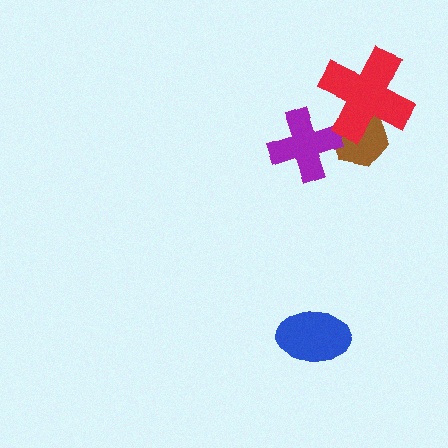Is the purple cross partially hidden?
No, no other shape covers it.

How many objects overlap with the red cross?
1 object overlaps with the red cross.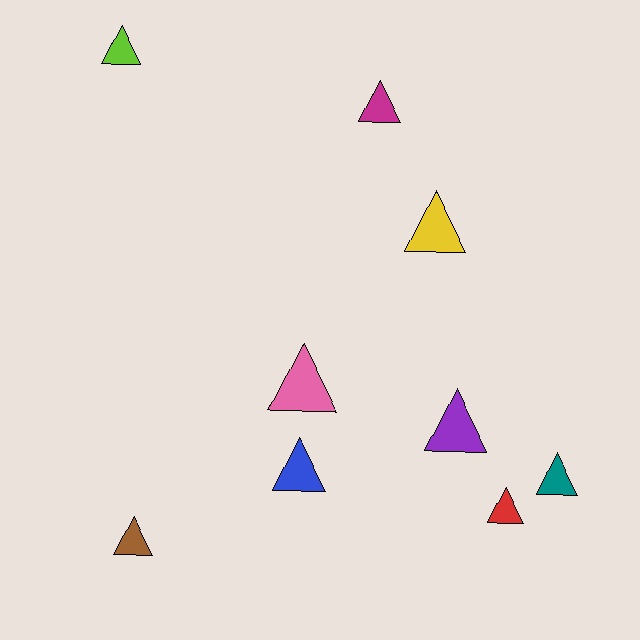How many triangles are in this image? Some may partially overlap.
There are 9 triangles.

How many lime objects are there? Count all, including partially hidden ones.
There is 1 lime object.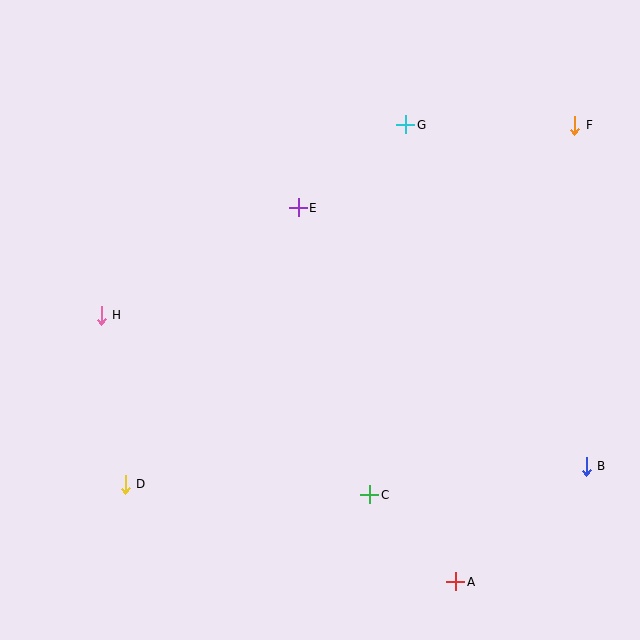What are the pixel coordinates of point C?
Point C is at (370, 495).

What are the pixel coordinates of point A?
Point A is at (456, 582).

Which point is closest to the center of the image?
Point E at (298, 208) is closest to the center.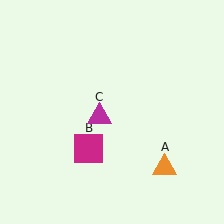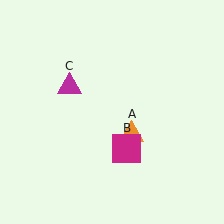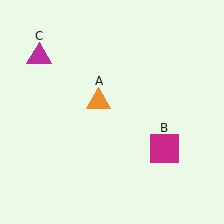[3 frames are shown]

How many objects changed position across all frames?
3 objects changed position: orange triangle (object A), magenta square (object B), magenta triangle (object C).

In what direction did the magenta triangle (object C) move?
The magenta triangle (object C) moved up and to the left.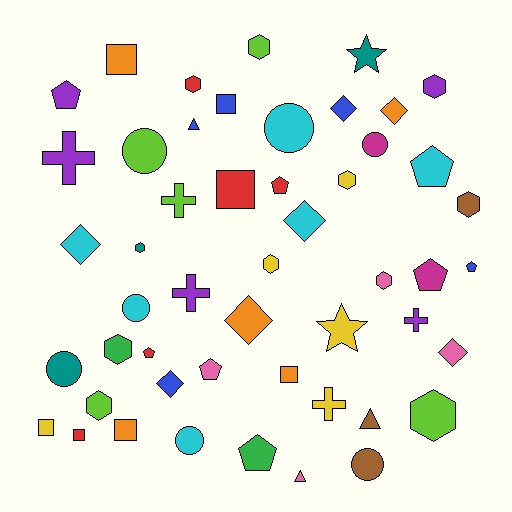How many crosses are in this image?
There are 5 crosses.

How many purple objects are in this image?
There are 5 purple objects.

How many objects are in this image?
There are 50 objects.